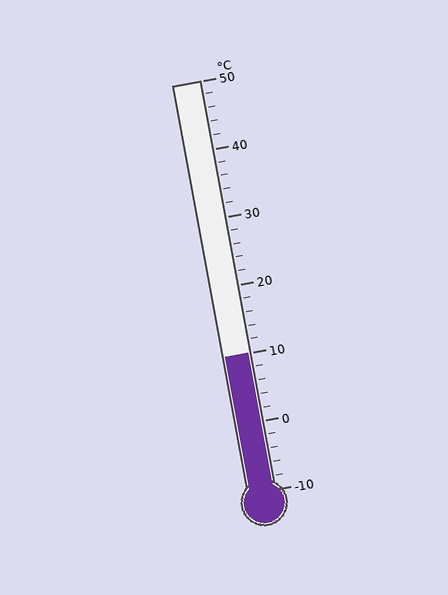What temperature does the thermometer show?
The thermometer shows approximately 10°C.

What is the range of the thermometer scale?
The thermometer scale ranges from -10°C to 50°C.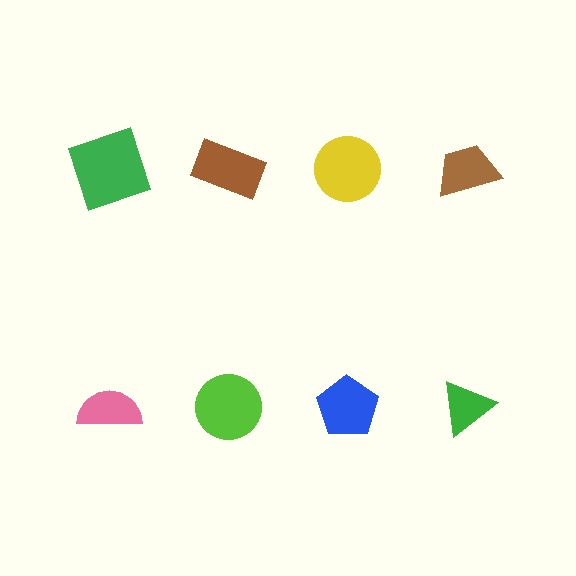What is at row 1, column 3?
A yellow circle.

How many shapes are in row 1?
4 shapes.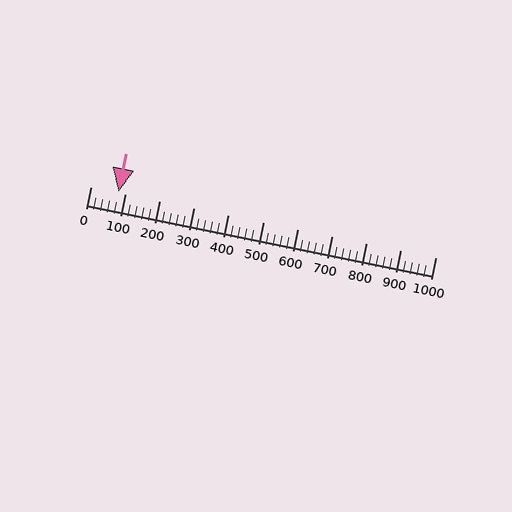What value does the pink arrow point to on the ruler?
The pink arrow points to approximately 80.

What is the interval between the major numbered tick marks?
The major tick marks are spaced 100 units apart.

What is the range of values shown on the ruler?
The ruler shows values from 0 to 1000.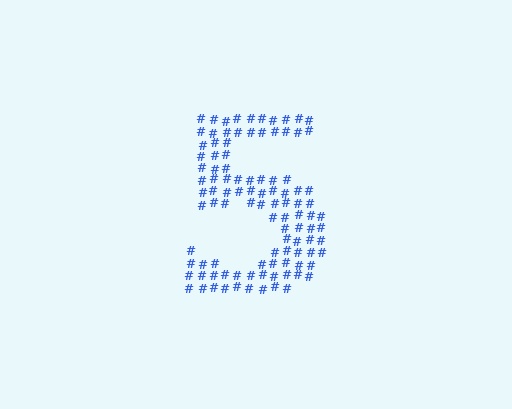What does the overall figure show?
The overall figure shows the digit 5.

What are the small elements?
The small elements are hash symbols.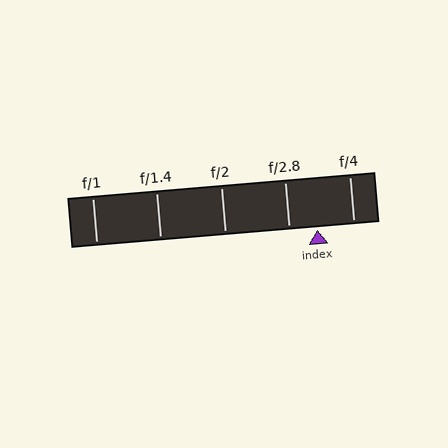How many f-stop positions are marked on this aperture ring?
There are 5 f-stop positions marked.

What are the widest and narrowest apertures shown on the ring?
The widest aperture shown is f/1 and the narrowest is f/4.